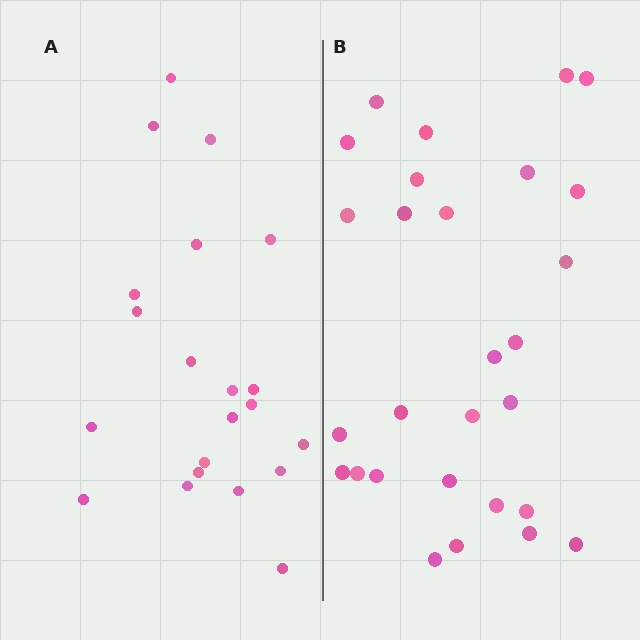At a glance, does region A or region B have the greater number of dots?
Region B (the right region) has more dots.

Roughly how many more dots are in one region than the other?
Region B has roughly 8 or so more dots than region A.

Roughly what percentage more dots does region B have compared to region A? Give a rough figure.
About 35% more.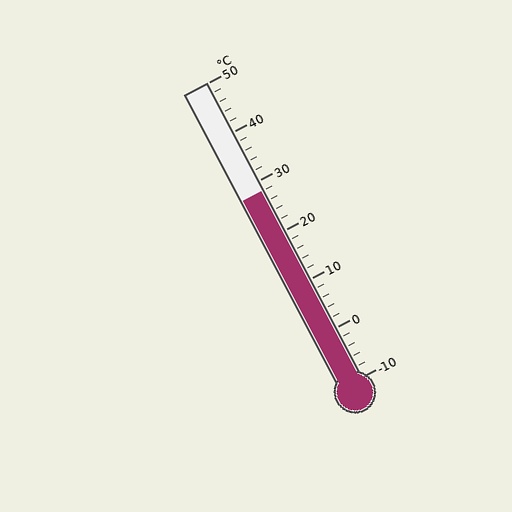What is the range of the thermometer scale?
The thermometer scale ranges from -10°C to 50°C.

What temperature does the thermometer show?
The thermometer shows approximately 28°C.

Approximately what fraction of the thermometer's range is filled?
The thermometer is filled to approximately 65% of its range.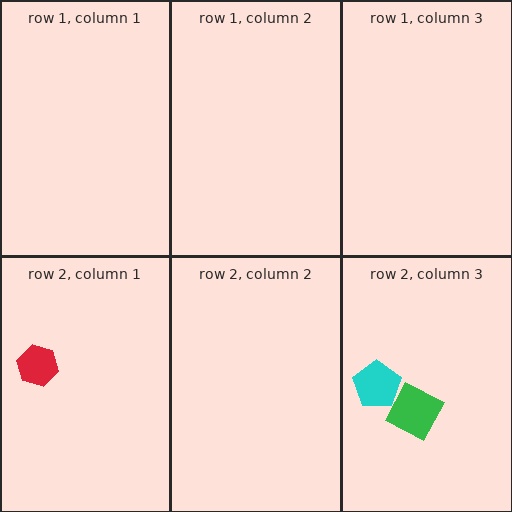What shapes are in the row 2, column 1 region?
The red hexagon.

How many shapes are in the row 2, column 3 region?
2.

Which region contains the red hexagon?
The row 2, column 1 region.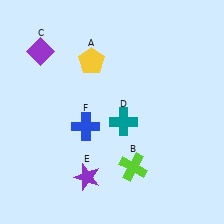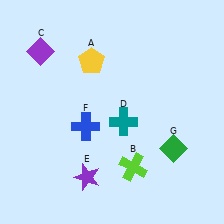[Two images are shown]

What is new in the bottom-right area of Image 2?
A green diamond (G) was added in the bottom-right area of Image 2.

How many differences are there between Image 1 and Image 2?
There is 1 difference between the two images.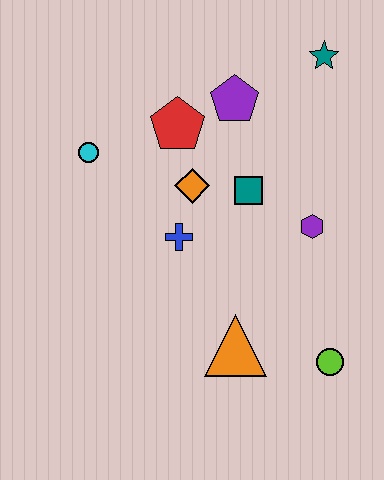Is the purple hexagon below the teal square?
Yes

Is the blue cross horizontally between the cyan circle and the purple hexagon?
Yes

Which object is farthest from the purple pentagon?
The lime circle is farthest from the purple pentagon.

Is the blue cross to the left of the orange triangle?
Yes